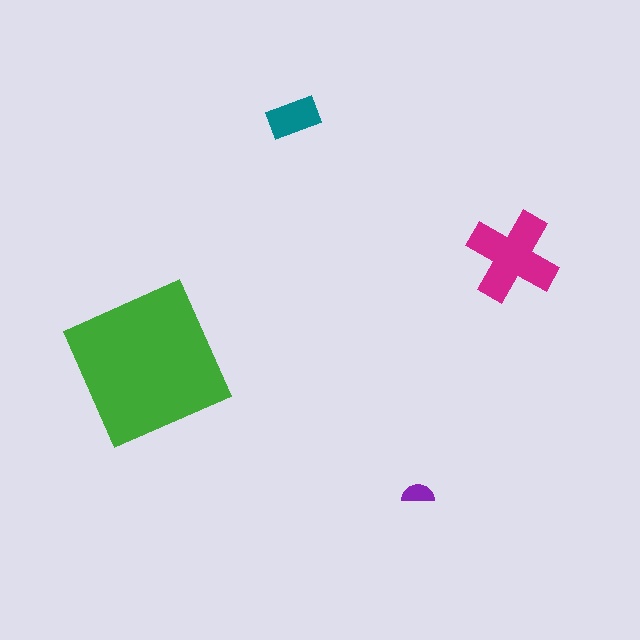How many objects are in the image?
There are 4 objects in the image.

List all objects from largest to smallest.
The green square, the magenta cross, the teal rectangle, the purple semicircle.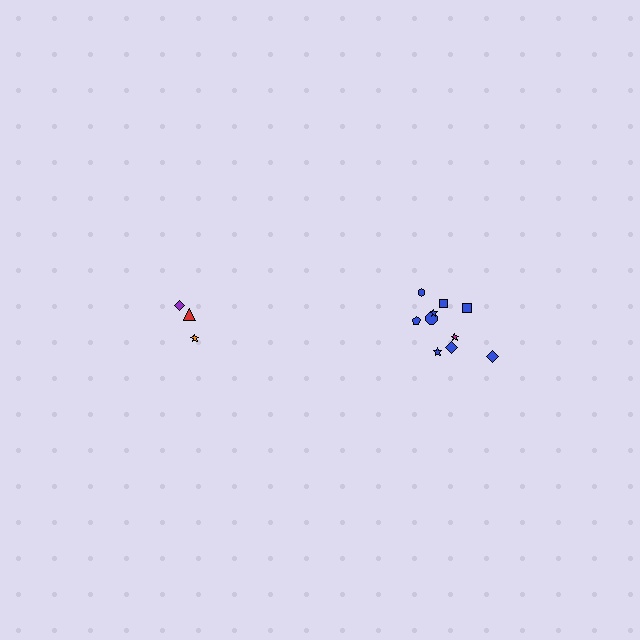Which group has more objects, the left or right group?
The right group.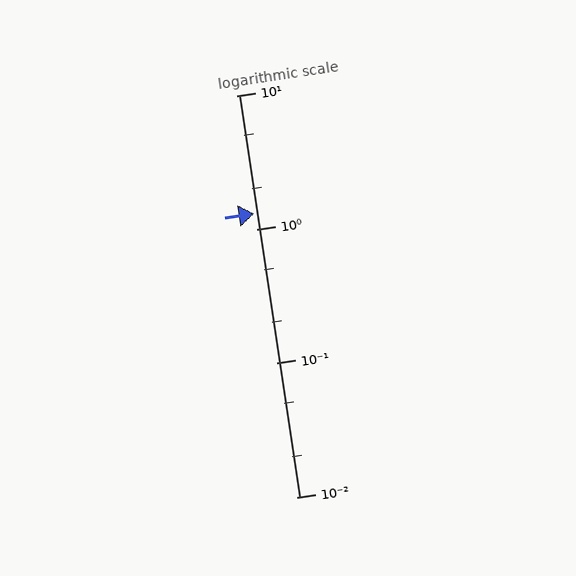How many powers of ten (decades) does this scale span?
The scale spans 3 decades, from 0.01 to 10.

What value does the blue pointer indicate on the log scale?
The pointer indicates approximately 1.3.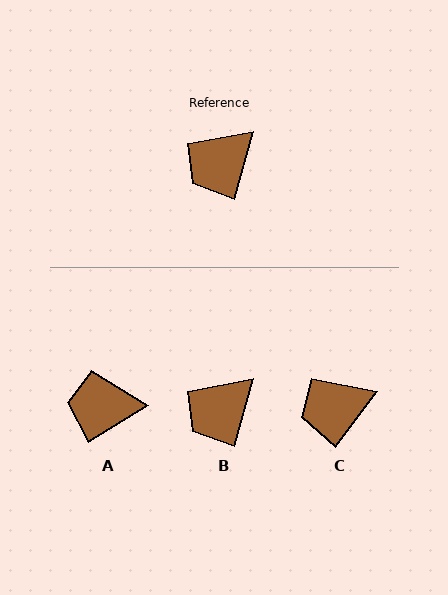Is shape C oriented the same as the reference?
No, it is off by about 21 degrees.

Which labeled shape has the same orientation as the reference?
B.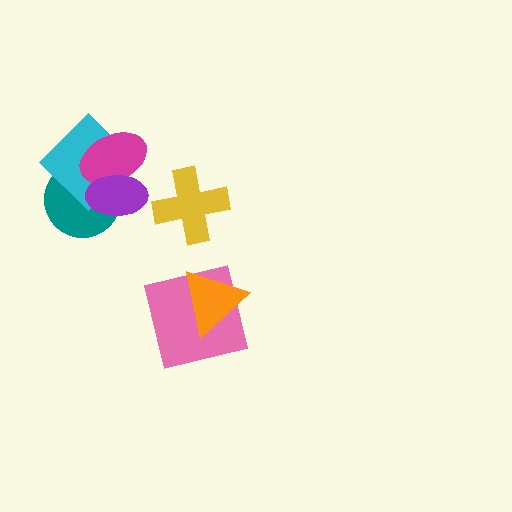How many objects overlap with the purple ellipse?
3 objects overlap with the purple ellipse.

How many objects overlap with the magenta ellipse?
3 objects overlap with the magenta ellipse.